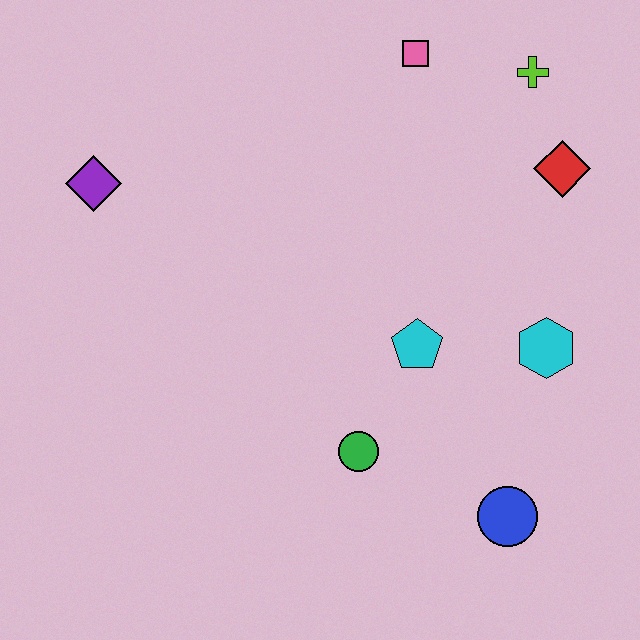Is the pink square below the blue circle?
No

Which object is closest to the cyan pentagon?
The green circle is closest to the cyan pentagon.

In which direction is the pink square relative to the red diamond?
The pink square is to the left of the red diamond.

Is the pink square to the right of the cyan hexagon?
No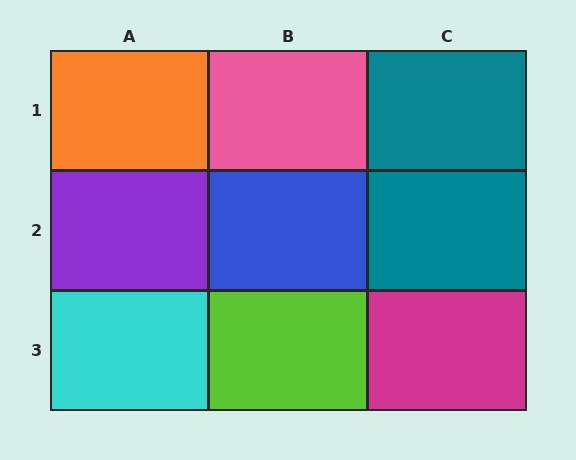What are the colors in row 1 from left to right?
Orange, pink, teal.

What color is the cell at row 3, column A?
Cyan.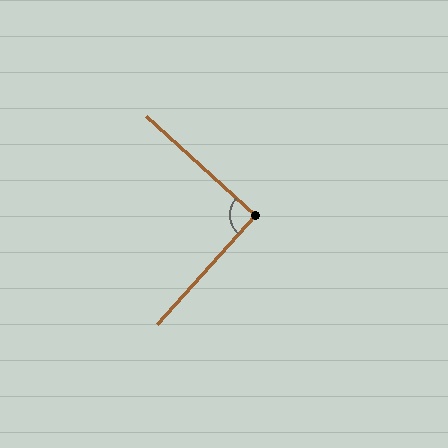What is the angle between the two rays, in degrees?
Approximately 90 degrees.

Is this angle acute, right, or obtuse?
It is approximately a right angle.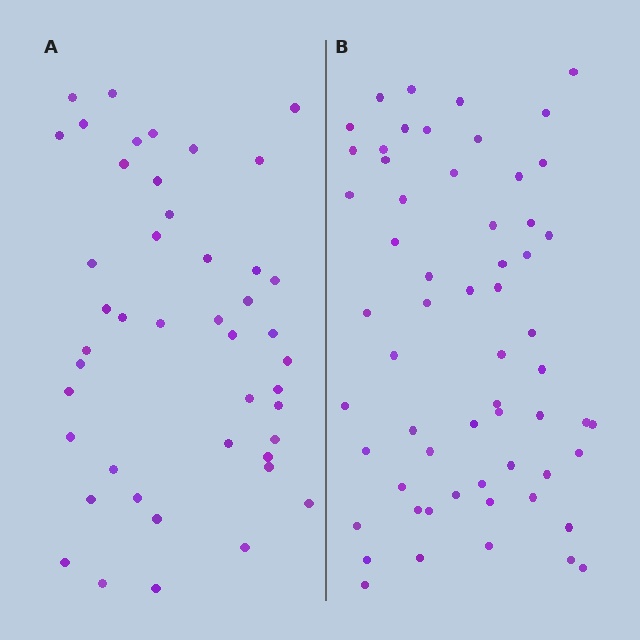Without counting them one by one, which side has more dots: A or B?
Region B (the right region) has more dots.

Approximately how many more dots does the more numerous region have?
Region B has approximately 15 more dots than region A.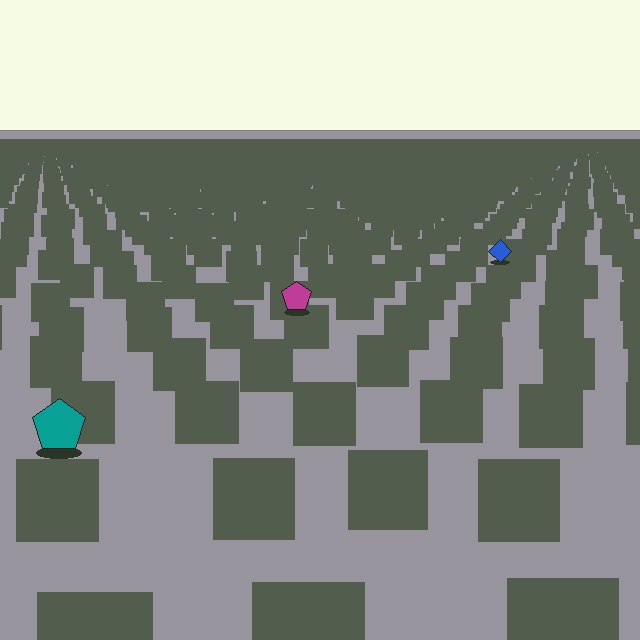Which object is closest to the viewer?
The teal pentagon is closest. The texture marks near it are larger and more spread out.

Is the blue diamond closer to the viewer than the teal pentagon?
No. The teal pentagon is closer — you can tell from the texture gradient: the ground texture is coarser near it.